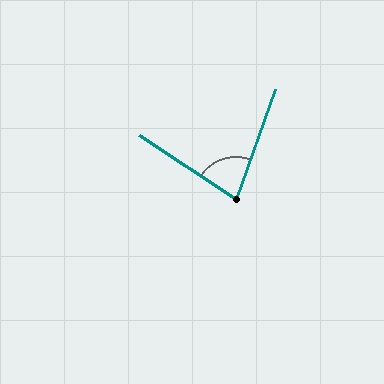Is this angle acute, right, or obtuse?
It is acute.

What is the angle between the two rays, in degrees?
Approximately 76 degrees.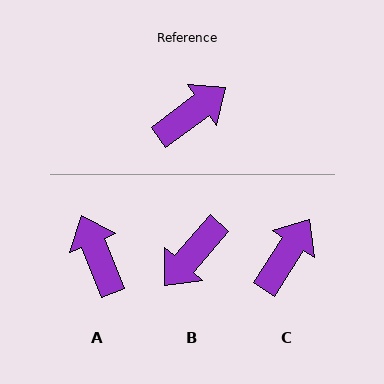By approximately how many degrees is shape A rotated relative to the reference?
Approximately 75 degrees counter-clockwise.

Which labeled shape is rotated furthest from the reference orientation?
B, about 168 degrees away.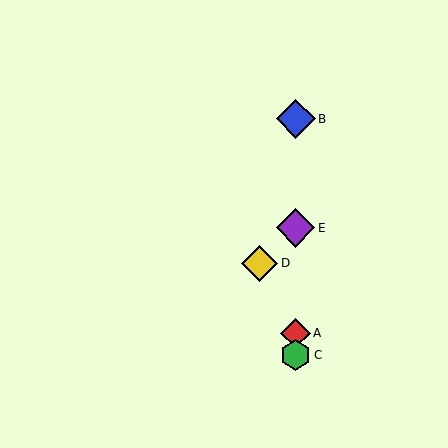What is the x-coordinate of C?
Object C is at x≈296.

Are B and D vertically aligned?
No, B is at x≈296 and D is at x≈259.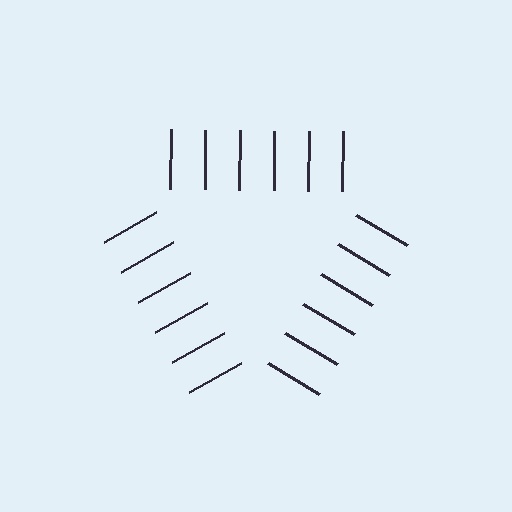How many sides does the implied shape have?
3 sides — the line-ends trace a triangle.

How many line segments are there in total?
18 — 6 along each of the 3 edges.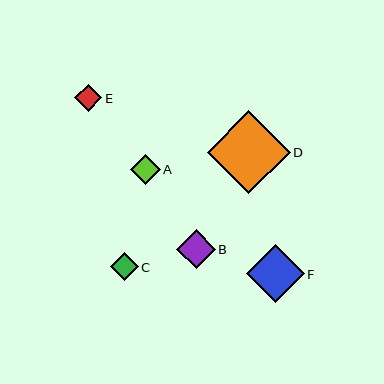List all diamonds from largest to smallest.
From largest to smallest: D, F, B, A, C, E.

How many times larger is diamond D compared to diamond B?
Diamond D is approximately 2.2 times the size of diamond B.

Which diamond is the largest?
Diamond D is the largest with a size of approximately 83 pixels.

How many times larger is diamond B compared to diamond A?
Diamond B is approximately 1.3 times the size of diamond A.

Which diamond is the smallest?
Diamond E is the smallest with a size of approximately 27 pixels.